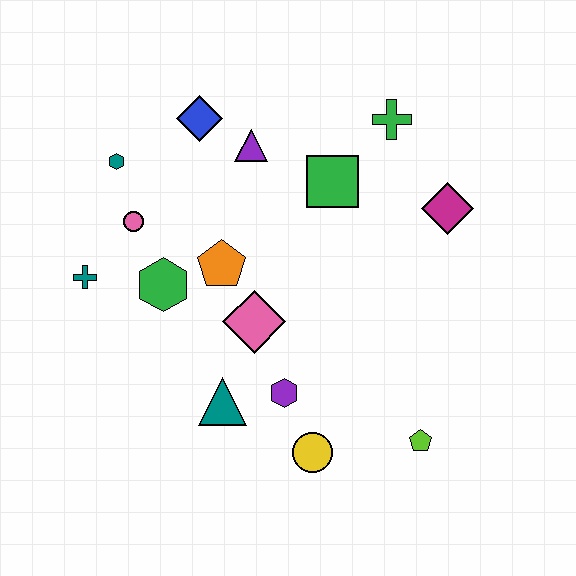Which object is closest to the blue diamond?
The purple triangle is closest to the blue diamond.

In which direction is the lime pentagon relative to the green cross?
The lime pentagon is below the green cross.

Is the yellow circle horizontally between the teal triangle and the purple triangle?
No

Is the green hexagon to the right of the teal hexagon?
Yes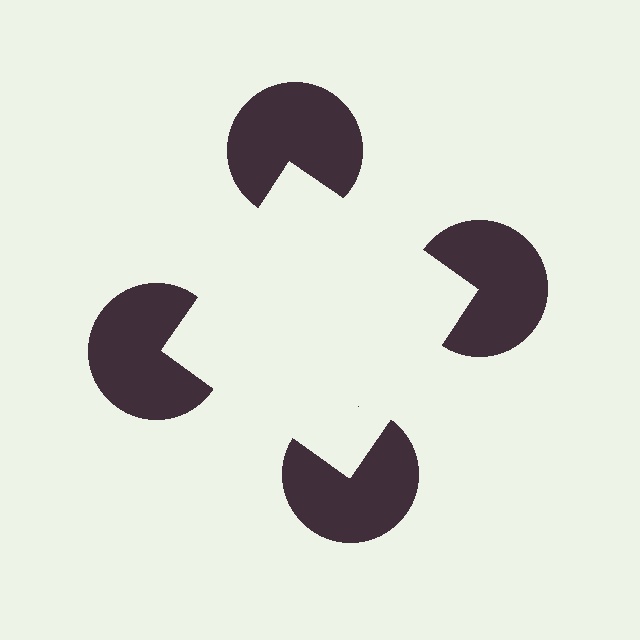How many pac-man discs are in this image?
There are 4 — one at each vertex of the illusory square.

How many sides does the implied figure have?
4 sides.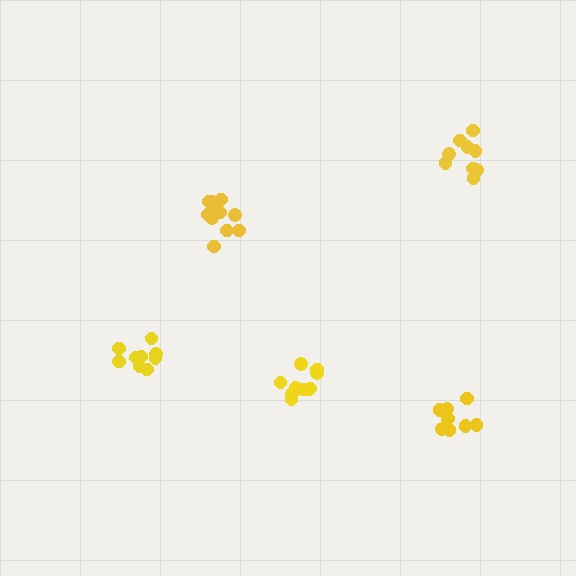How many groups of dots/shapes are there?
There are 5 groups.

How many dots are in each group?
Group 1: 11 dots, Group 2: 9 dots, Group 3: 8 dots, Group 4: 11 dots, Group 5: 9 dots (48 total).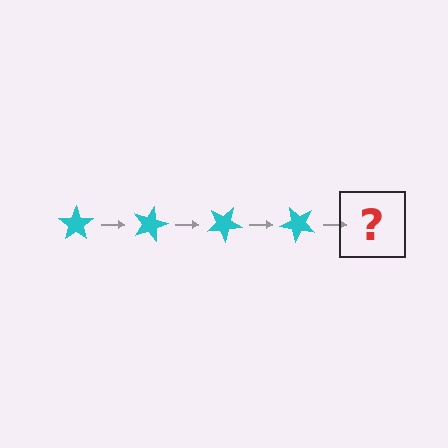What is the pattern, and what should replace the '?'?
The pattern is that the star rotates 15 degrees each step. The '?' should be a cyan star rotated 60 degrees.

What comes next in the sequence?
The next element should be a cyan star rotated 60 degrees.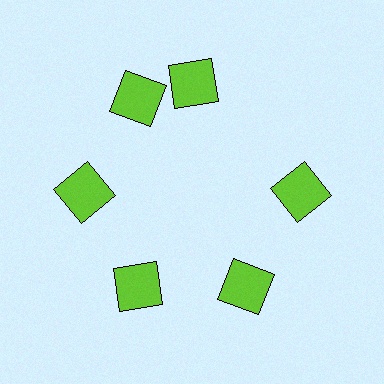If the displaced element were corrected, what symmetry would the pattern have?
It would have 6-fold rotational symmetry — the pattern would map onto itself every 60 degrees.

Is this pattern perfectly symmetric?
No. The 6 lime squares are arranged in a ring, but one element near the 1 o'clock position is rotated out of alignment along the ring, breaking the 6-fold rotational symmetry.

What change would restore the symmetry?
The symmetry would be restored by rotating it back into even spacing with its neighbors so that all 6 squares sit at equal angles and equal distance from the center.